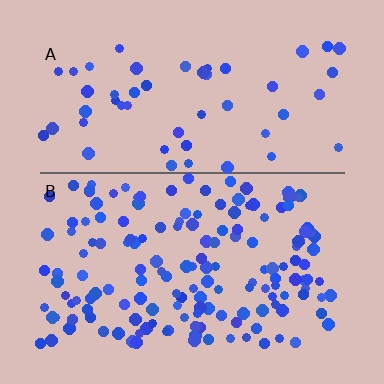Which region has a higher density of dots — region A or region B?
B (the bottom).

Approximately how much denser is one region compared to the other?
Approximately 2.9× — region B over region A.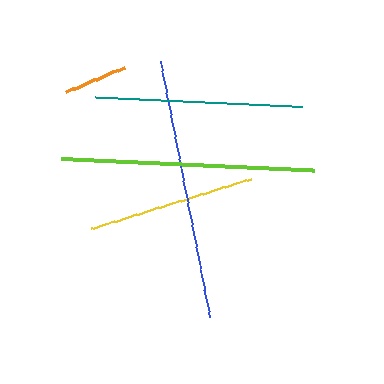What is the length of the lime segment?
The lime segment is approximately 253 pixels long.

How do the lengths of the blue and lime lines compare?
The blue and lime lines are approximately the same length.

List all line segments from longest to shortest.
From longest to shortest: blue, lime, teal, yellow, orange.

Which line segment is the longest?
The blue line is the longest at approximately 260 pixels.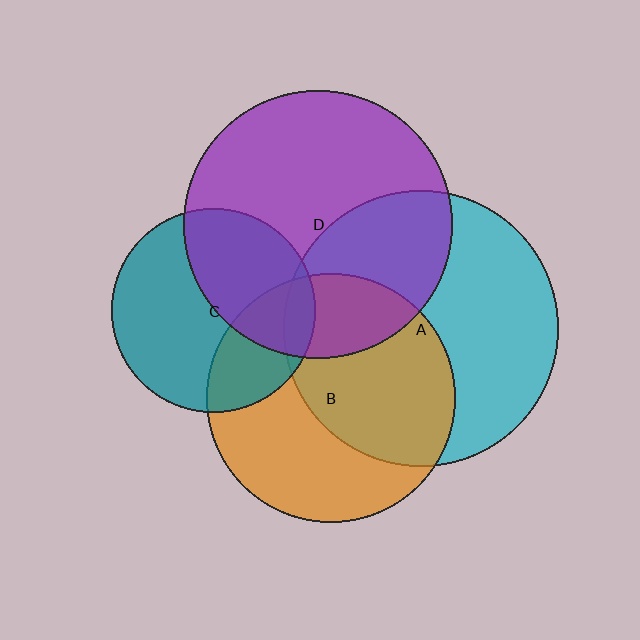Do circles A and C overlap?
Yes.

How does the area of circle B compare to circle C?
Approximately 1.5 times.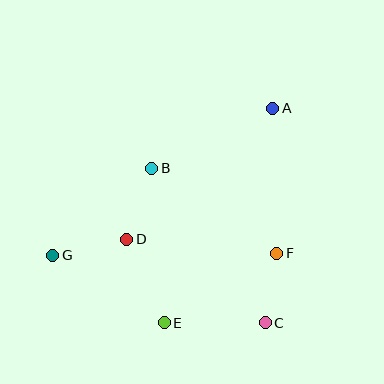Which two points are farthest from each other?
Points A and G are farthest from each other.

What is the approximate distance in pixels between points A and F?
The distance between A and F is approximately 145 pixels.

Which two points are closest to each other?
Points C and F are closest to each other.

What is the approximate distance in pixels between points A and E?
The distance between A and E is approximately 240 pixels.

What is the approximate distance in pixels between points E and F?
The distance between E and F is approximately 133 pixels.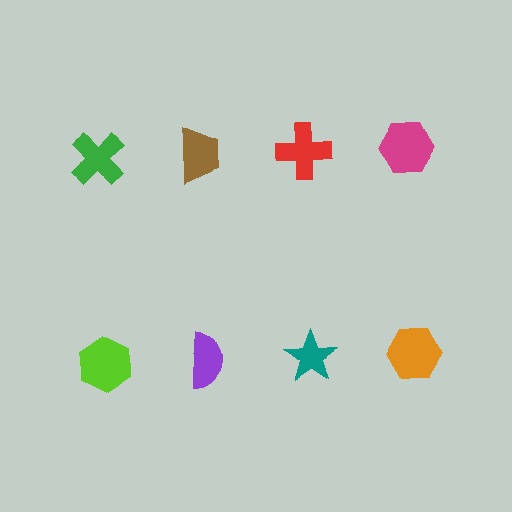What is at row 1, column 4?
A magenta hexagon.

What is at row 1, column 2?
A brown trapezoid.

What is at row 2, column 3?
A teal star.